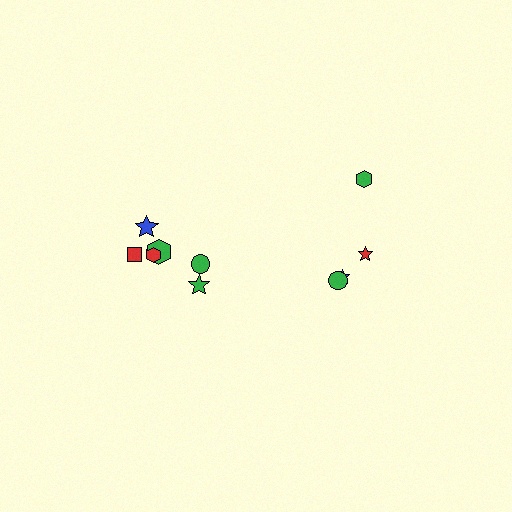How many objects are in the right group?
There are 4 objects.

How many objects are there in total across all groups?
There are 11 objects.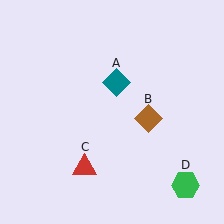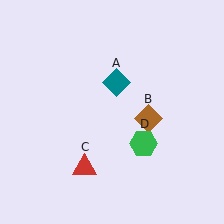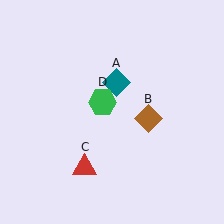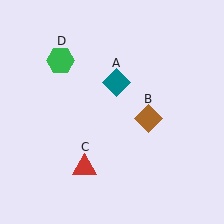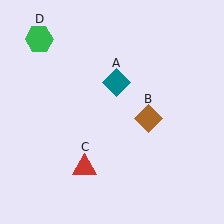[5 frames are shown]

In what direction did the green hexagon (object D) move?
The green hexagon (object D) moved up and to the left.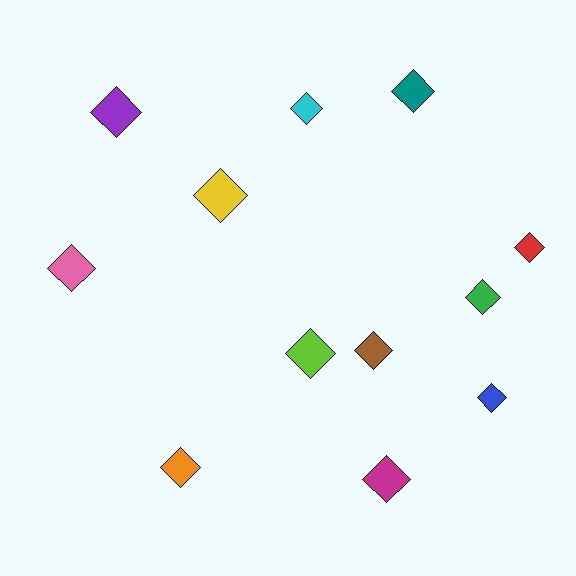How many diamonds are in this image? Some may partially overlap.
There are 12 diamonds.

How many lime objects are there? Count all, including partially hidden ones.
There is 1 lime object.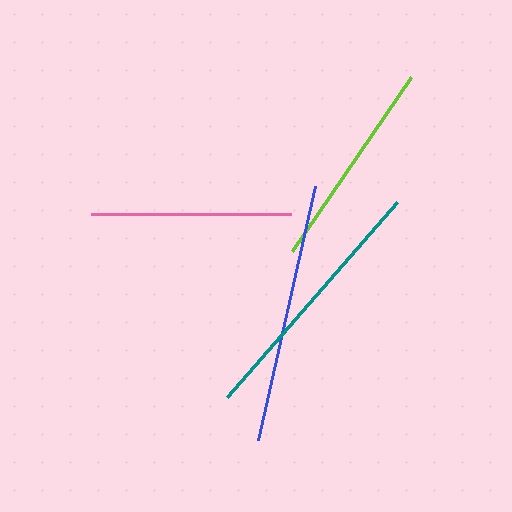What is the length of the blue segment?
The blue segment is approximately 260 pixels long.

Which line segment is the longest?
The blue line is the longest at approximately 260 pixels.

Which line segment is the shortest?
The pink line is the shortest at approximately 200 pixels.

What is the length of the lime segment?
The lime segment is approximately 211 pixels long.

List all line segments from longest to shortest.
From longest to shortest: blue, teal, lime, pink.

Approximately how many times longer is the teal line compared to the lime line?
The teal line is approximately 1.2 times the length of the lime line.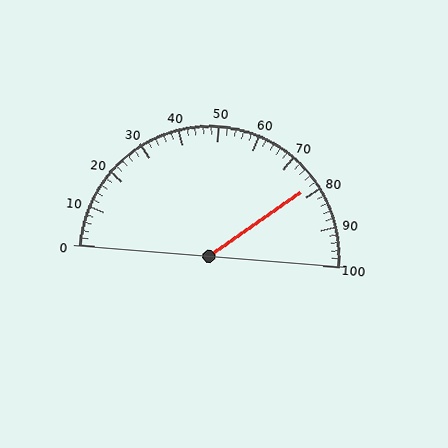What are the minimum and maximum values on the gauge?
The gauge ranges from 0 to 100.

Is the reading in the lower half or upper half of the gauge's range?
The reading is in the upper half of the range (0 to 100).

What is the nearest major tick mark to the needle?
The nearest major tick mark is 80.